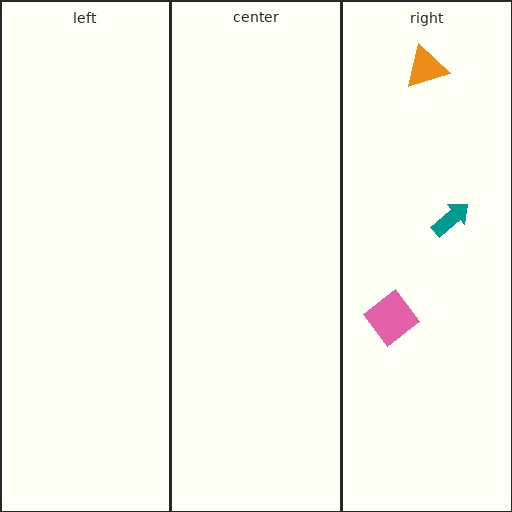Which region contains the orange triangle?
The right region.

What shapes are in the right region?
The pink diamond, the teal arrow, the orange triangle.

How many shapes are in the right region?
3.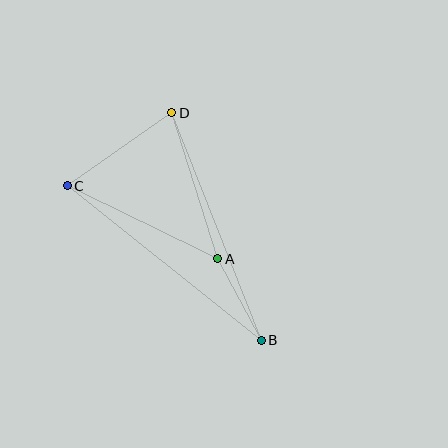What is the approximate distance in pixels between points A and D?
The distance between A and D is approximately 153 pixels.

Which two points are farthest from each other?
Points B and C are farthest from each other.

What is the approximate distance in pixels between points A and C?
The distance between A and C is approximately 167 pixels.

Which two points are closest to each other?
Points A and B are closest to each other.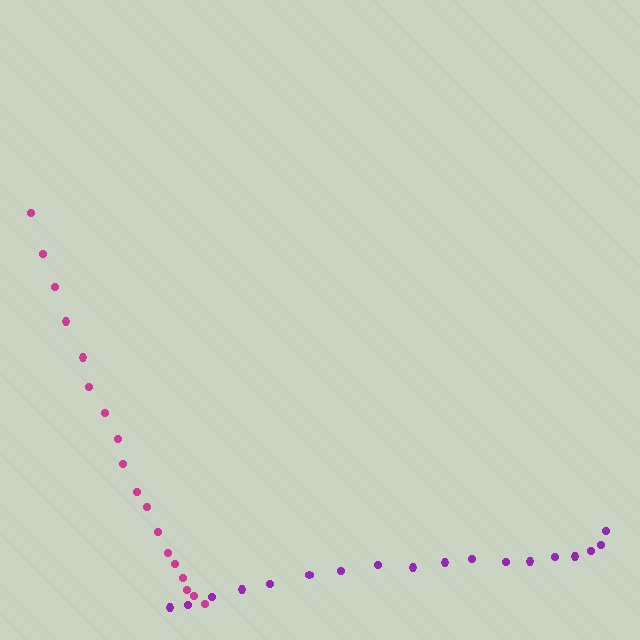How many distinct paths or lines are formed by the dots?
There are 2 distinct paths.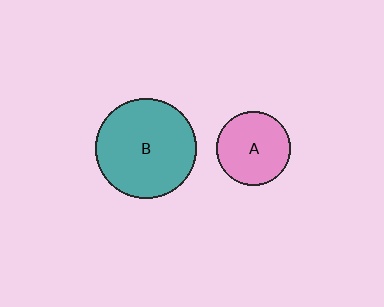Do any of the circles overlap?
No, none of the circles overlap.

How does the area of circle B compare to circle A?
Approximately 1.8 times.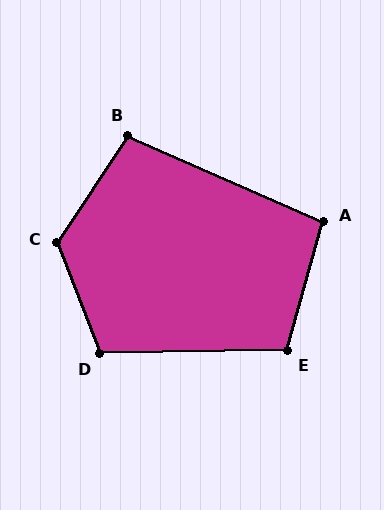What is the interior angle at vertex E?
Approximately 106 degrees (obtuse).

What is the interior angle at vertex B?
Approximately 100 degrees (obtuse).